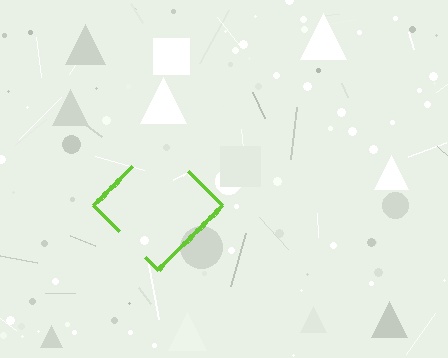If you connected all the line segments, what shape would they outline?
They would outline a diamond.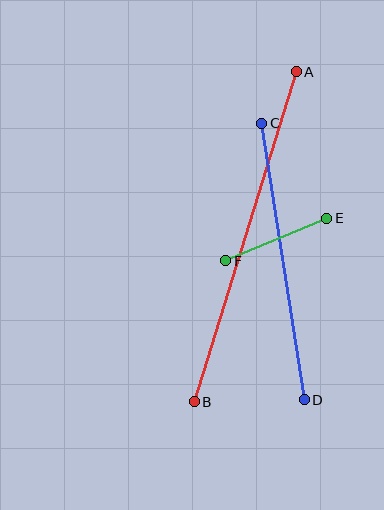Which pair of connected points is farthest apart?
Points A and B are farthest apart.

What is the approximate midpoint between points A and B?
The midpoint is at approximately (245, 237) pixels.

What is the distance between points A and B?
The distance is approximately 346 pixels.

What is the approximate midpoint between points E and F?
The midpoint is at approximately (276, 240) pixels.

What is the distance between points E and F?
The distance is approximately 109 pixels.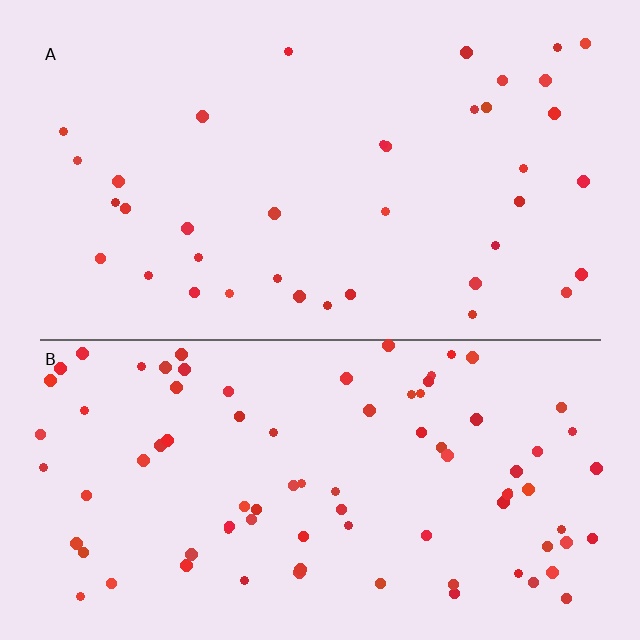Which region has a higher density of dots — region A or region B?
B (the bottom).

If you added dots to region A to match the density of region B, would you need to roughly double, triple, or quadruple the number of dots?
Approximately double.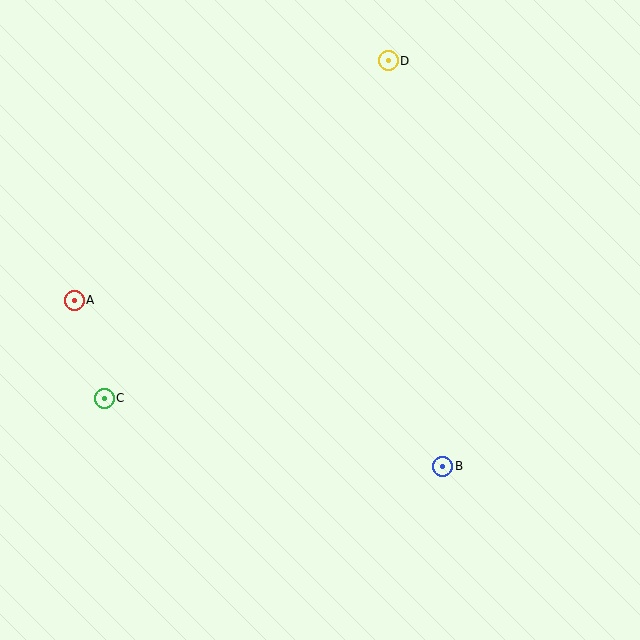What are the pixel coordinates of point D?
Point D is at (388, 61).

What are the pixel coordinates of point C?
Point C is at (104, 398).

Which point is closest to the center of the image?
Point B at (443, 466) is closest to the center.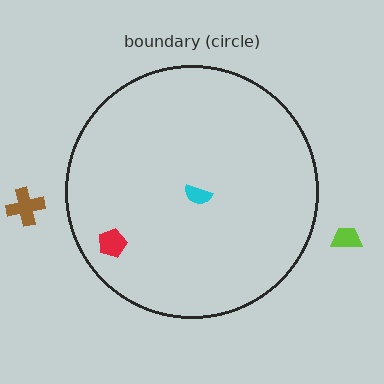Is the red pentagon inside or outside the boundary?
Inside.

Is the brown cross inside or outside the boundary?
Outside.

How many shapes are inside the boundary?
2 inside, 2 outside.